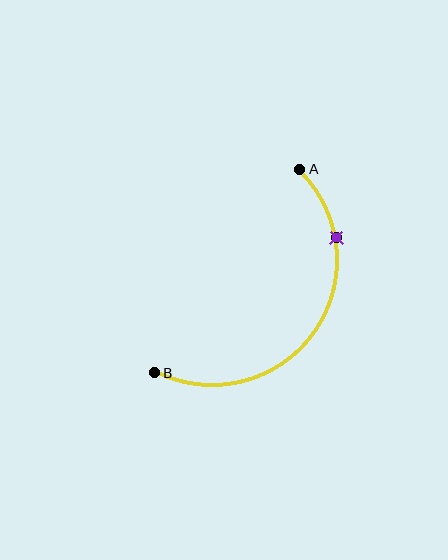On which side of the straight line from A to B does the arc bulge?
The arc bulges below and to the right of the straight line connecting A and B.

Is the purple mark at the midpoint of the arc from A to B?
No. The purple mark lies on the arc but is closer to endpoint A. The arc midpoint would be at the point on the curve equidistant along the arc from both A and B.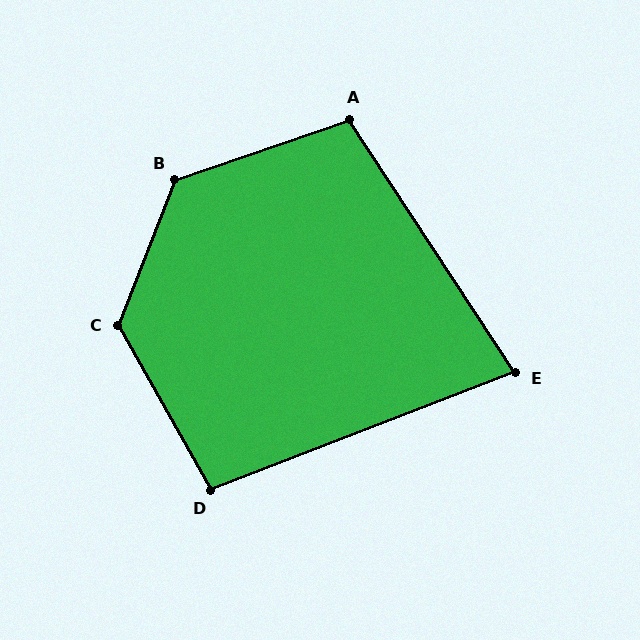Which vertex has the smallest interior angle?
E, at approximately 78 degrees.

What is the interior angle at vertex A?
Approximately 105 degrees (obtuse).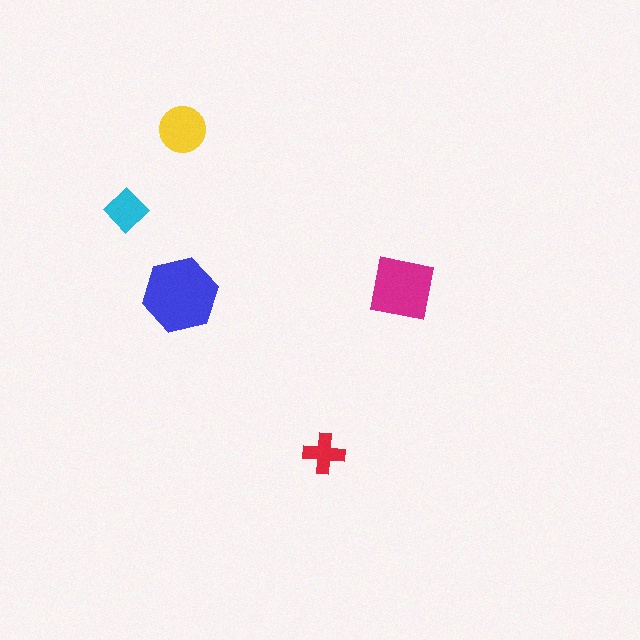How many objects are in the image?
There are 5 objects in the image.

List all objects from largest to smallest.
The blue hexagon, the magenta square, the yellow circle, the cyan diamond, the red cross.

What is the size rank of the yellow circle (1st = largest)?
3rd.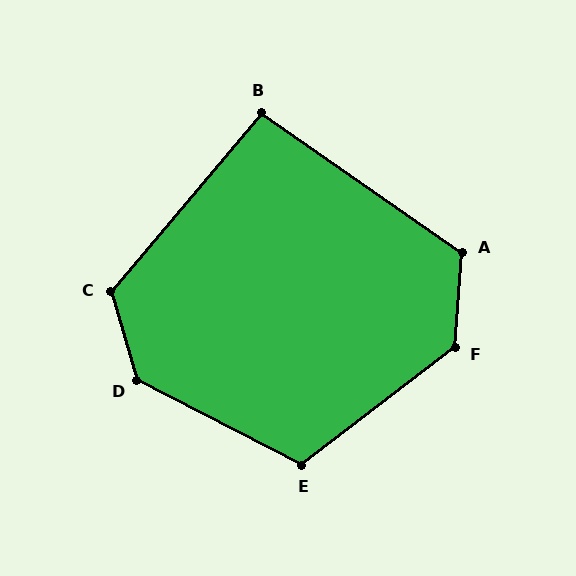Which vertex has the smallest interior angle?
B, at approximately 95 degrees.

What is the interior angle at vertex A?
Approximately 121 degrees (obtuse).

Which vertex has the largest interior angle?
D, at approximately 133 degrees.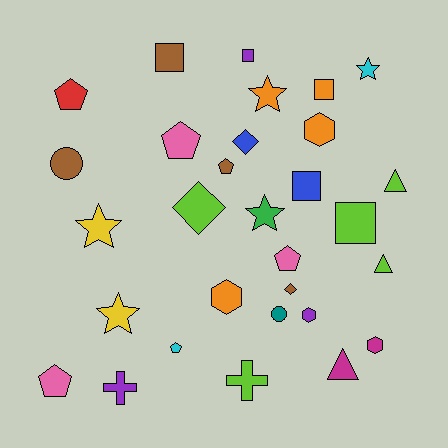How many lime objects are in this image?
There are 5 lime objects.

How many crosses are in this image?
There are 2 crosses.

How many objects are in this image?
There are 30 objects.